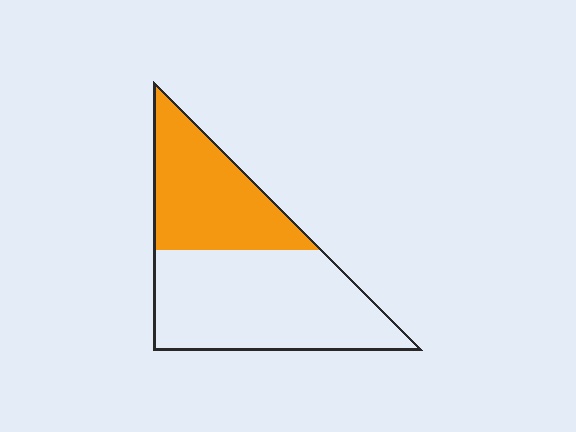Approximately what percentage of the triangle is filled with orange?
Approximately 40%.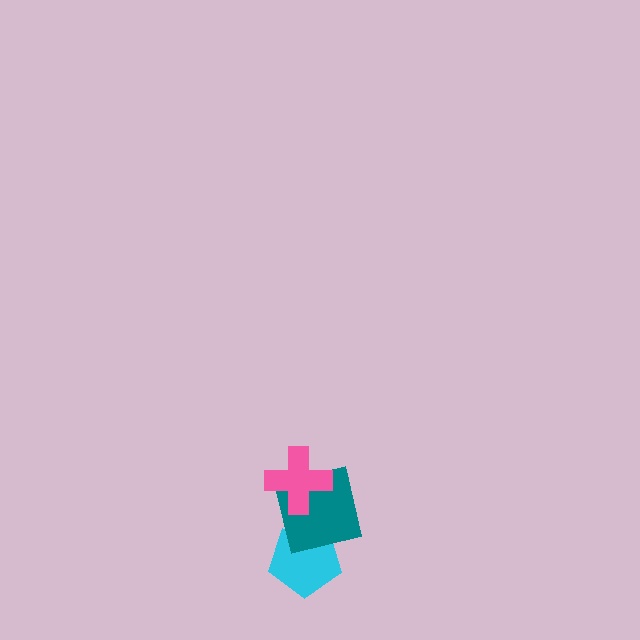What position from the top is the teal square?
The teal square is 2nd from the top.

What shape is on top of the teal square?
The pink cross is on top of the teal square.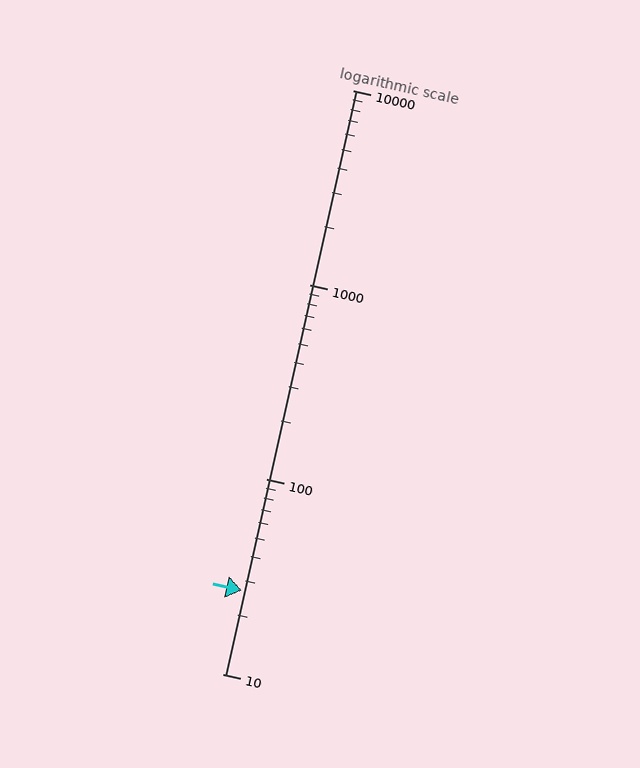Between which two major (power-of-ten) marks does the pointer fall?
The pointer is between 10 and 100.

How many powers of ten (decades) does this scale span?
The scale spans 3 decades, from 10 to 10000.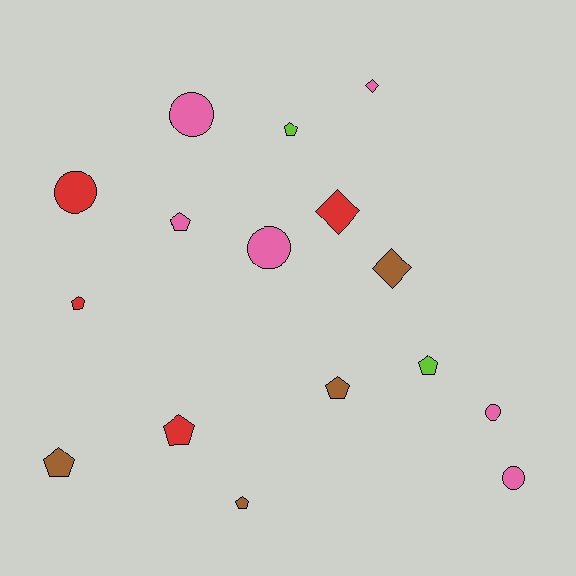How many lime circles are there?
There are no lime circles.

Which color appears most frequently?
Pink, with 6 objects.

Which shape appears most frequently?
Pentagon, with 8 objects.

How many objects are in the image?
There are 16 objects.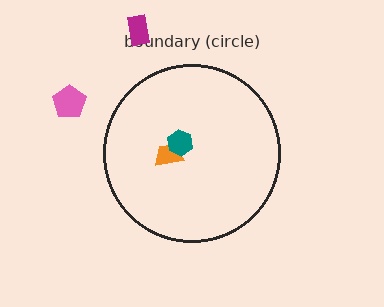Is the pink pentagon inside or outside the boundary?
Outside.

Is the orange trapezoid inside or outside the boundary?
Inside.